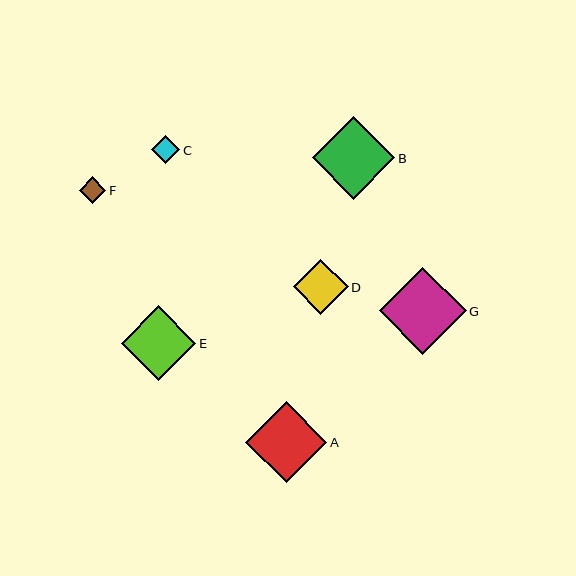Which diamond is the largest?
Diamond G is the largest with a size of approximately 87 pixels.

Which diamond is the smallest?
Diamond F is the smallest with a size of approximately 26 pixels.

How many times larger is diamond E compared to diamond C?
Diamond E is approximately 2.6 times the size of diamond C.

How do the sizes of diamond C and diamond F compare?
Diamond C and diamond F are approximately the same size.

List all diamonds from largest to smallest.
From largest to smallest: G, B, A, E, D, C, F.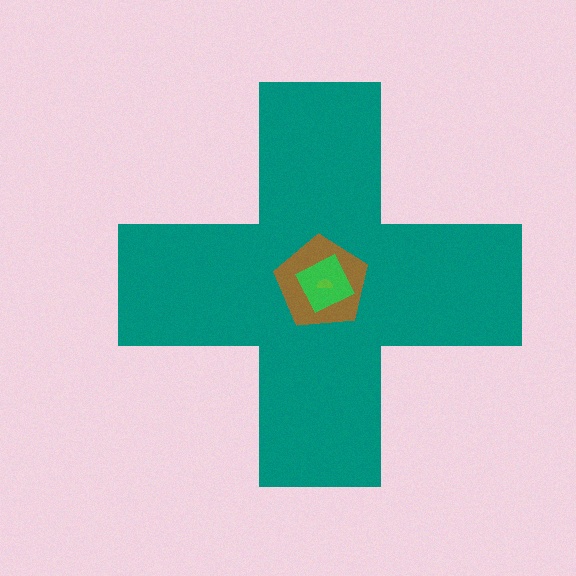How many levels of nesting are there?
4.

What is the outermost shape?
The teal cross.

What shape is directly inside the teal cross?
The brown pentagon.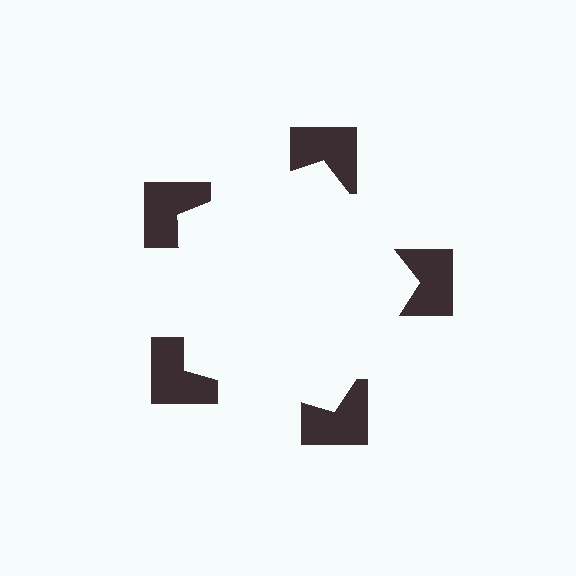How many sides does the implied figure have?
5 sides.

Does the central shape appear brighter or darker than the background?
It typically appears slightly brighter than the background, even though no actual brightness change is drawn.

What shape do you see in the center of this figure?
An illusory pentagon — its edges are inferred from the aligned wedge cuts in the notched squares, not physically drawn.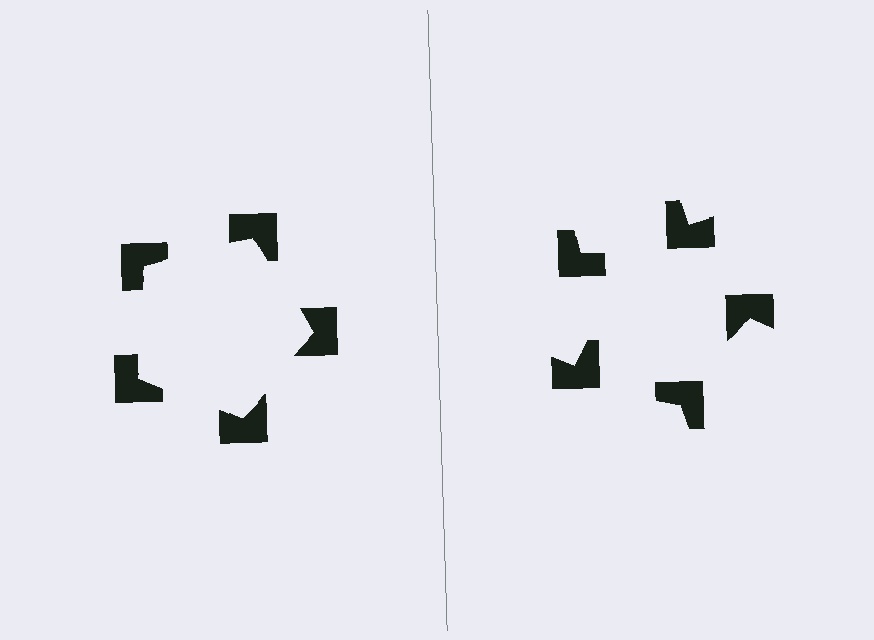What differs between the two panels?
The notched squares are positioned identically on both sides; only the wedge orientations differ. On the left they align to a pentagon; on the right they are misaligned.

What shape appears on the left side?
An illusory pentagon.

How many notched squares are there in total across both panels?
10 — 5 on each side.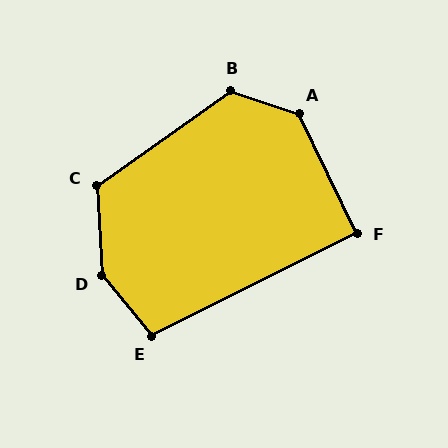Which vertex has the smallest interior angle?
F, at approximately 91 degrees.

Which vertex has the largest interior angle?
D, at approximately 143 degrees.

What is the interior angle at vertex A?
Approximately 134 degrees (obtuse).